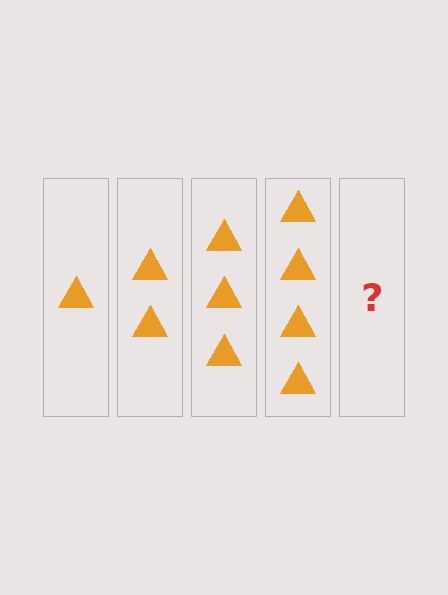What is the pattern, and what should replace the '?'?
The pattern is that each step adds one more triangle. The '?' should be 5 triangles.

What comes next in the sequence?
The next element should be 5 triangles.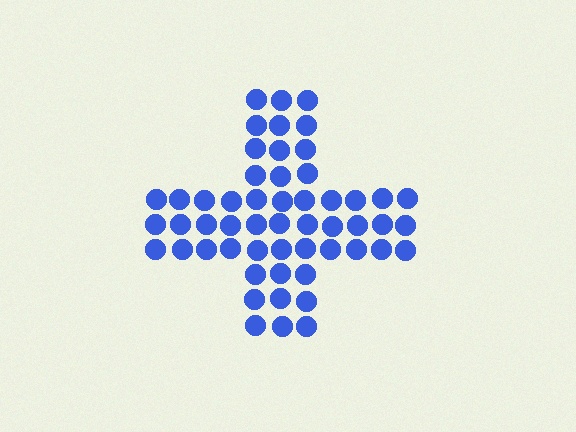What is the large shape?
The large shape is a cross.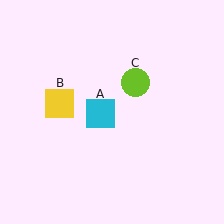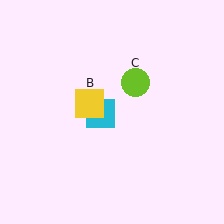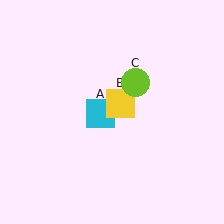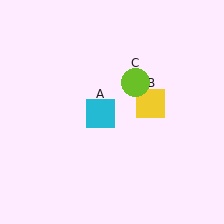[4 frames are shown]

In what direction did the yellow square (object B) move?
The yellow square (object B) moved right.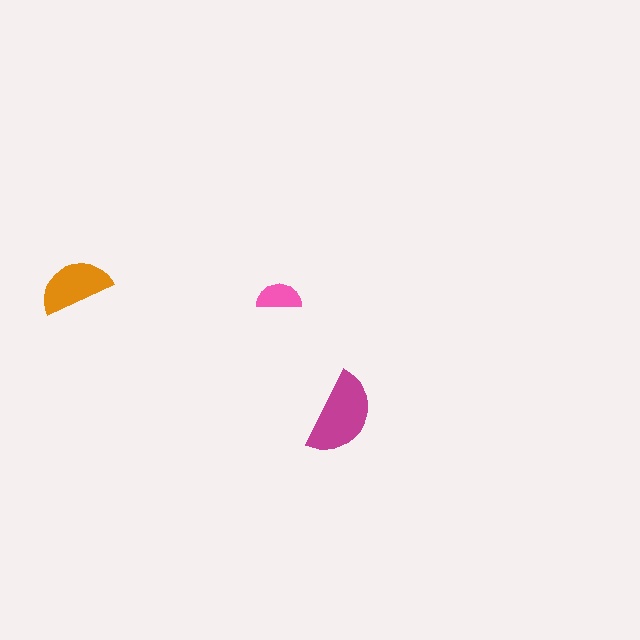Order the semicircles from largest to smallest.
the magenta one, the orange one, the pink one.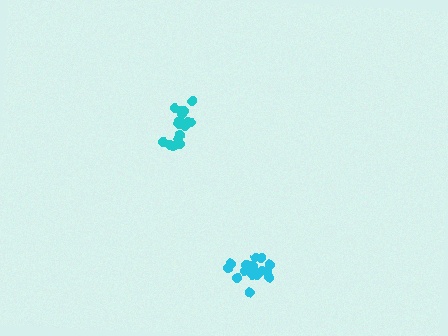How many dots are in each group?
Group 1: 19 dots, Group 2: 18 dots (37 total).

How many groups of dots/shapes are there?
There are 2 groups.